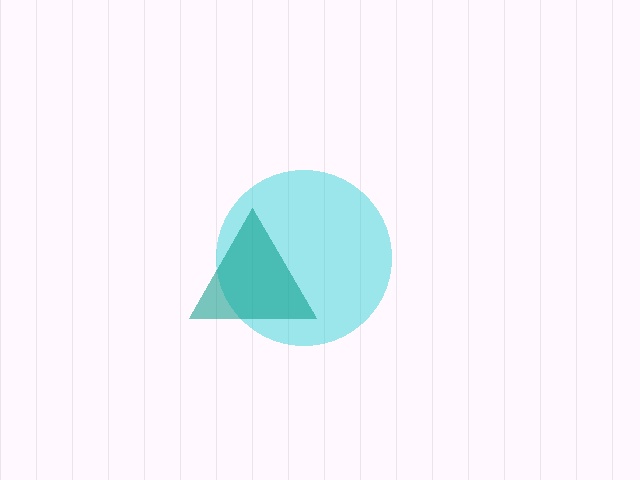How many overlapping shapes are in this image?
There are 2 overlapping shapes in the image.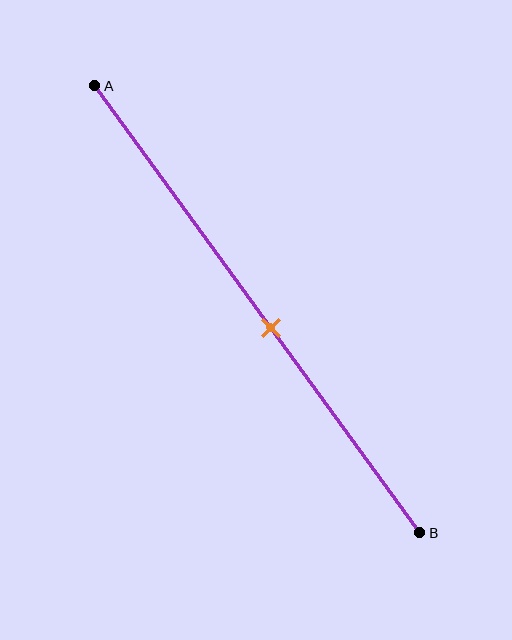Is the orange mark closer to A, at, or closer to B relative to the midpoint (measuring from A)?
The orange mark is closer to point B than the midpoint of segment AB.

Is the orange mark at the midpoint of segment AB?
No, the mark is at about 55% from A, not at the 50% midpoint.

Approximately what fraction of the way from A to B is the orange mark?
The orange mark is approximately 55% of the way from A to B.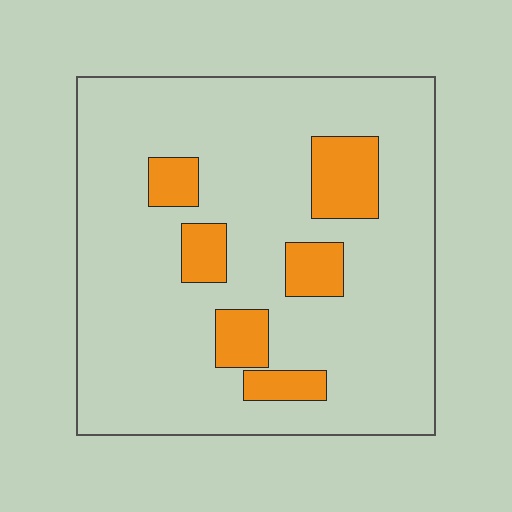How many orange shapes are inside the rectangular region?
6.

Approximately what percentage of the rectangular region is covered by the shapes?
Approximately 15%.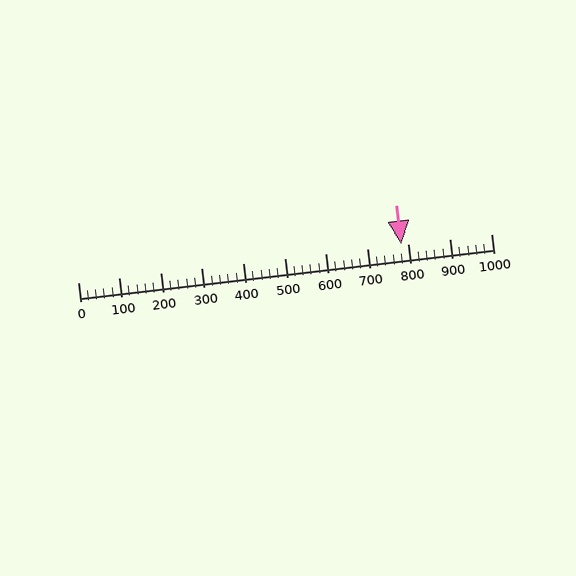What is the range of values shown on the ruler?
The ruler shows values from 0 to 1000.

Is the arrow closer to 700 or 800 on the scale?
The arrow is closer to 800.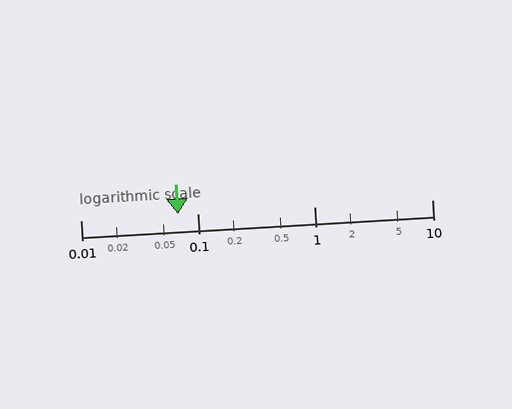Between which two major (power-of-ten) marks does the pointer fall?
The pointer is between 0.01 and 0.1.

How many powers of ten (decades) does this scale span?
The scale spans 3 decades, from 0.01 to 10.